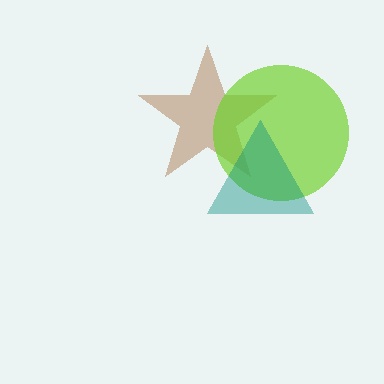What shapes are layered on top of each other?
The layered shapes are: a brown star, a lime circle, a teal triangle.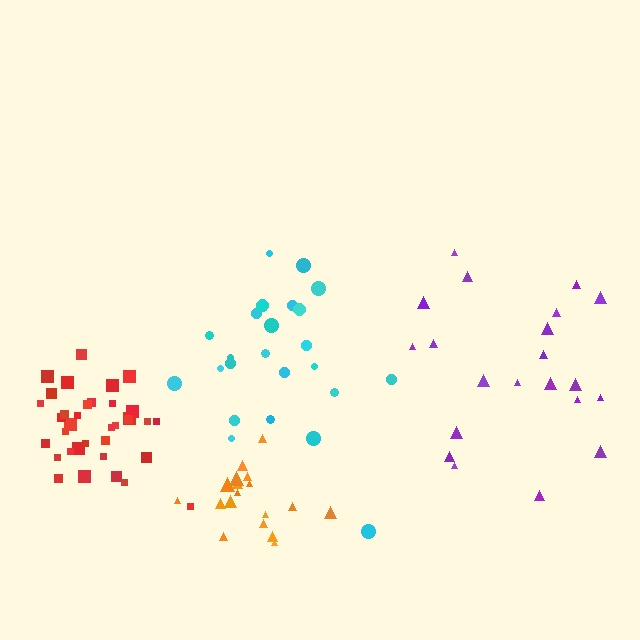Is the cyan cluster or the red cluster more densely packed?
Red.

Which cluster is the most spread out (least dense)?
Purple.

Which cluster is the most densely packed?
Red.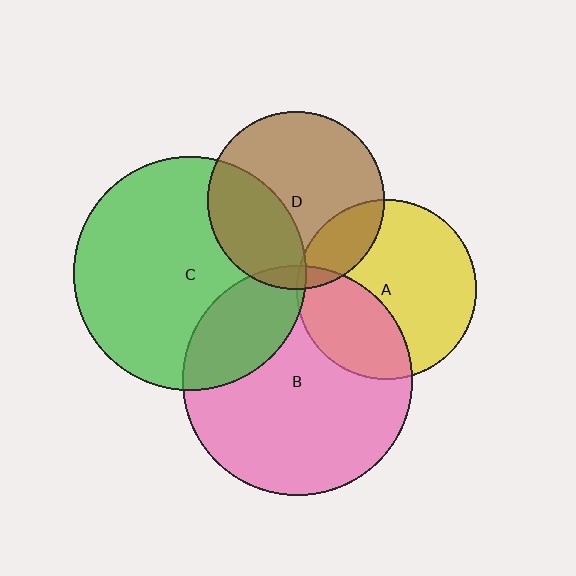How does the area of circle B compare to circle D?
Approximately 1.7 times.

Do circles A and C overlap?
Yes.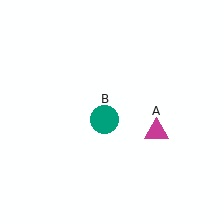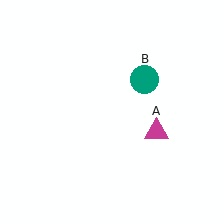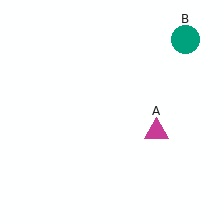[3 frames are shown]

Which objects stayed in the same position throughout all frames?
Magenta triangle (object A) remained stationary.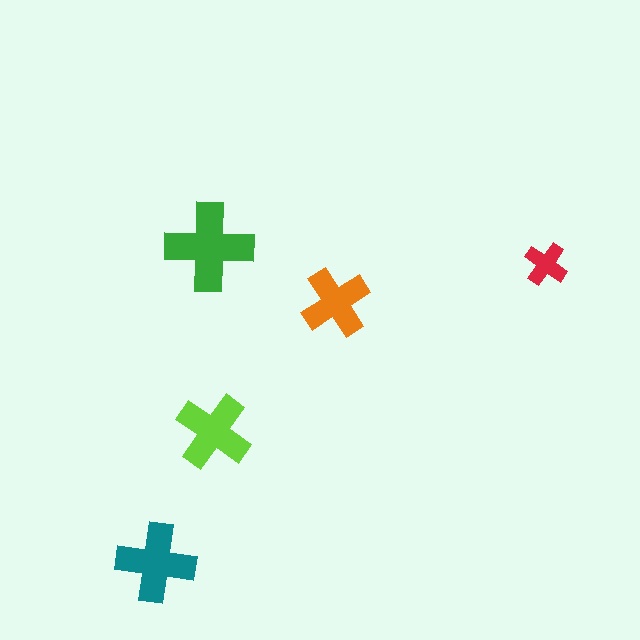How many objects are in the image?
There are 5 objects in the image.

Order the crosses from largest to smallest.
the green one, the teal one, the lime one, the orange one, the red one.